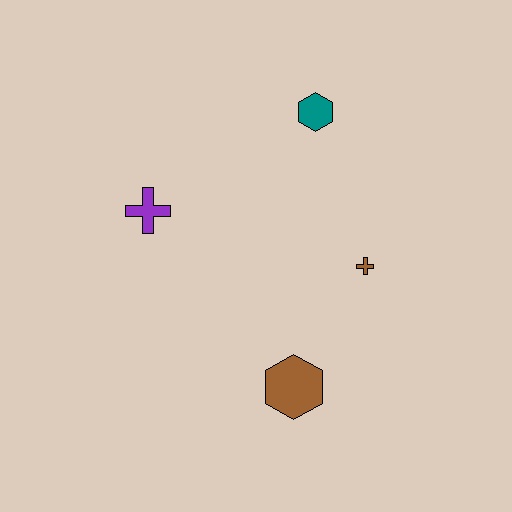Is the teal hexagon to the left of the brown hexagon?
No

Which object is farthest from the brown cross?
The purple cross is farthest from the brown cross.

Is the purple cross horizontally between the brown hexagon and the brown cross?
No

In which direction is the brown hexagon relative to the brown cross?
The brown hexagon is below the brown cross.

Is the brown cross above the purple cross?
No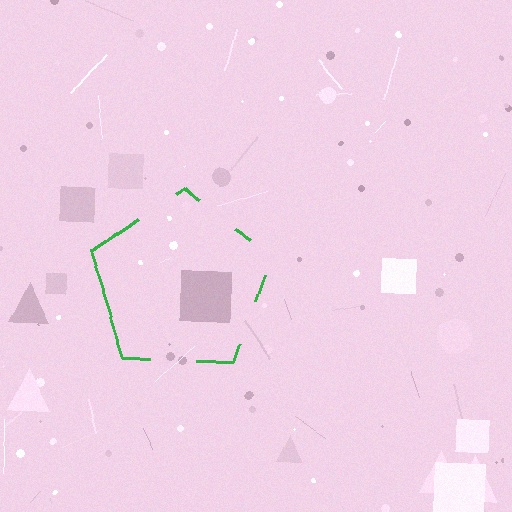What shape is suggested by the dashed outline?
The dashed outline suggests a pentagon.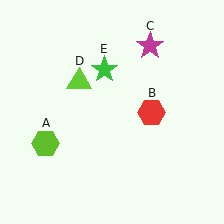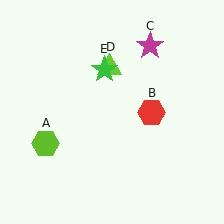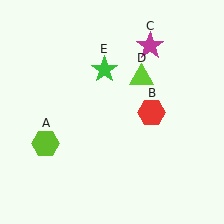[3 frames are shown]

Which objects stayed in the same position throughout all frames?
Lime hexagon (object A) and red hexagon (object B) and magenta star (object C) and green star (object E) remained stationary.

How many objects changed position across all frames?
1 object changed position: lime triangle (object D).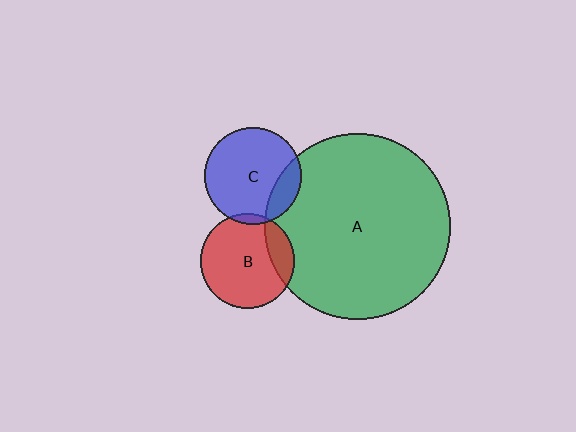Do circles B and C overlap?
Yes.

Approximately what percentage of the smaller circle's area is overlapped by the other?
Approximately 5%.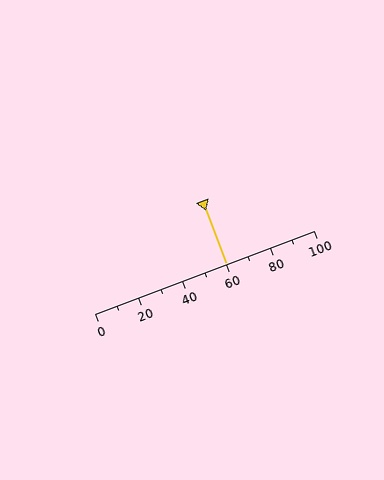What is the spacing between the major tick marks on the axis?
The major ticks are spaced 20 apart.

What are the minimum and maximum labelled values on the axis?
The axis runs from 0 to 100.